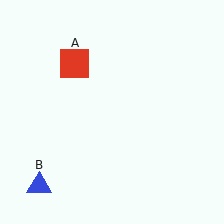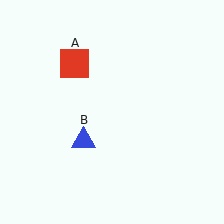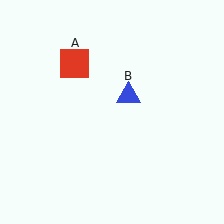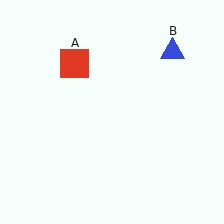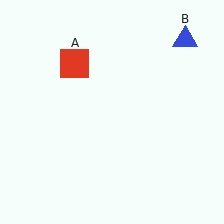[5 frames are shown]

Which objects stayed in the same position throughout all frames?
Red square (object A) remained stationary.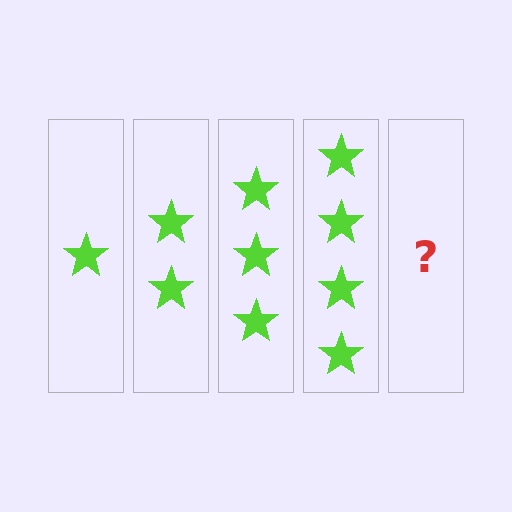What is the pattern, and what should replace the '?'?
The pattern is that each step adds one more star. The '?' should be 5 stars.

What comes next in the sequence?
The next element should be 5 stars.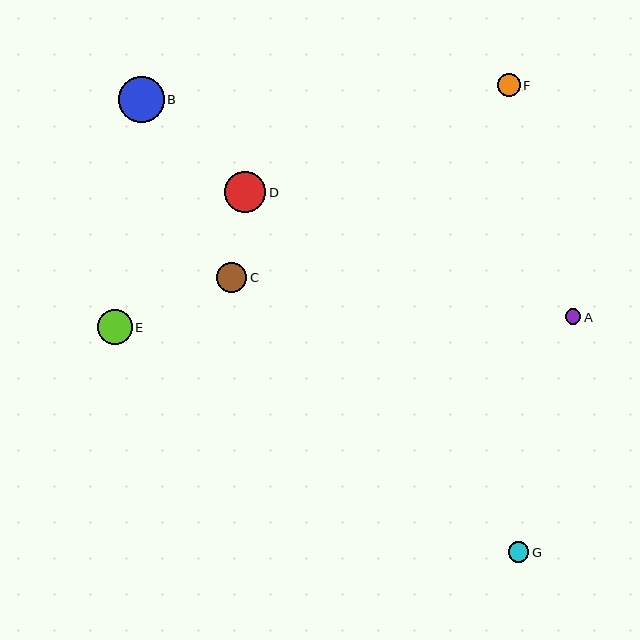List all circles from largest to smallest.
From largest to smallest: B, D, E, C, F, G, A.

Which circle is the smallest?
Circle A is the smallest with a size of approximately 15 pixels.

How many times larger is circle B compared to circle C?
Circle B is approximately 1.6 times the size of circle C.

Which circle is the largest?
Circle B is the largest with a size of approximately 46 pixels.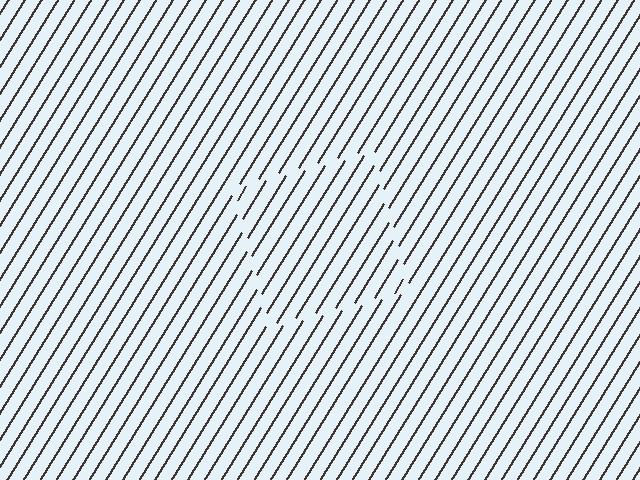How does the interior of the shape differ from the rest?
The interior of the shape contains the same grating, shifted by half a period — the contour is defined by the phase discontinuity where line-ends from the inner and outer gratings abut.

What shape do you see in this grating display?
An illusory square. The interior of the shape contains the same grating, shifted by half a period — the contour is defined by the phase discontinuity where line-ends from the inner and outer gratings abut.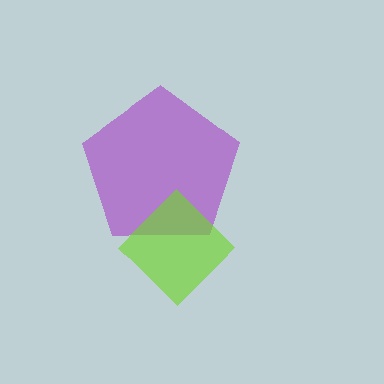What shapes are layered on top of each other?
The layered shapes are: a purple pentagon, a lime diamond.